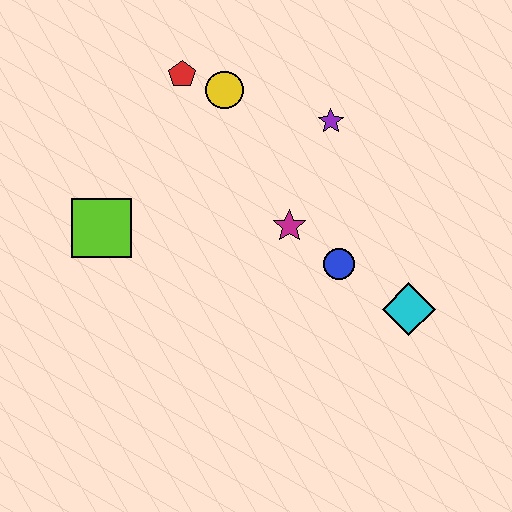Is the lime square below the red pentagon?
Yes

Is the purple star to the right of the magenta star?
Yes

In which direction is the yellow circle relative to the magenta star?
The yellow circle is above the magenta star.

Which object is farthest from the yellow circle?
The cyan diamond is farthest from the yellow circle.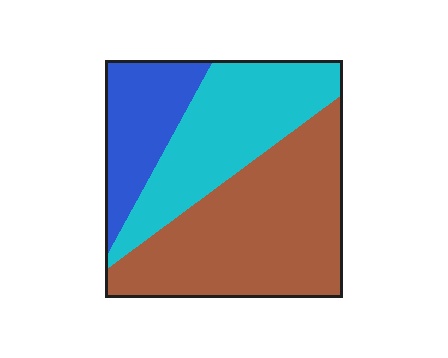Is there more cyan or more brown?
Brown.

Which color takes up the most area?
Brown, at roughly 50%.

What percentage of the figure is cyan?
Cyan takes up about one third (1/3) of the figure.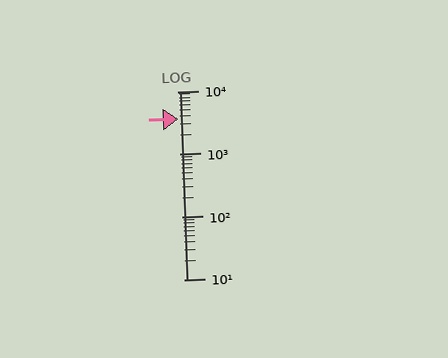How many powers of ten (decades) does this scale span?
The scale spans 3 decades, from 10 to 10000.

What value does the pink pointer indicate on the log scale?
The pointer indicates approximately 3600.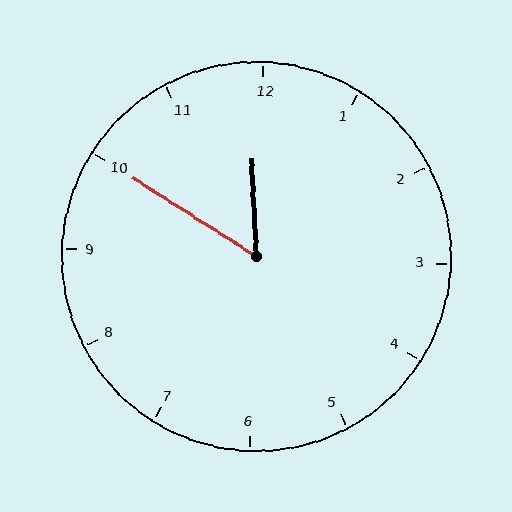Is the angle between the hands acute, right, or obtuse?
It is acute.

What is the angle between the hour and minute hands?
Approximately 55 degrees.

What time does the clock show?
11:50.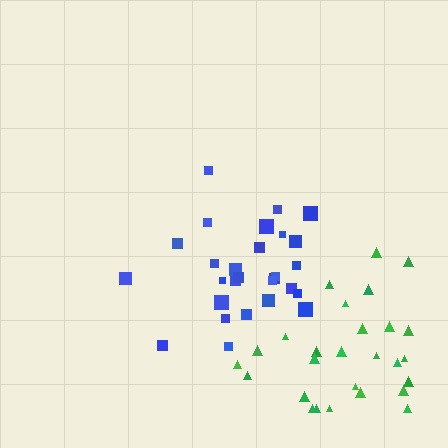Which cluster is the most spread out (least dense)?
Green.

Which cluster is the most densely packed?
Blue.